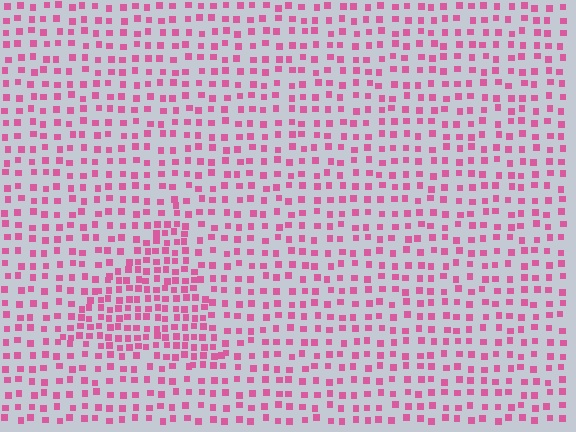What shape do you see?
I see a triangle.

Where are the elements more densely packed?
The elements are more densely packed inside the triangle boundary.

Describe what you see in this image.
The image contains small pink elements arranged at two different densities. A triangle-shaped region is visible where the elements are more densely packed than the surrounding area.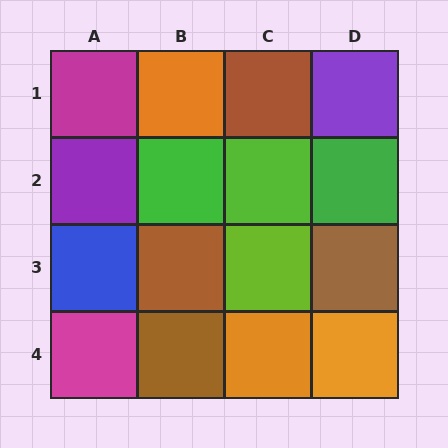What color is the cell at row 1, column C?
Brown.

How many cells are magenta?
2 cells are magenta.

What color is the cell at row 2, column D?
Green.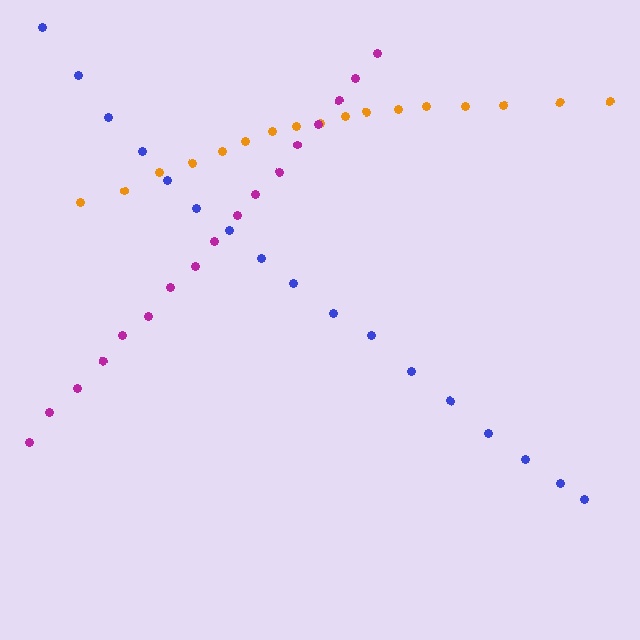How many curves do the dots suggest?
There are 3 distinct paths.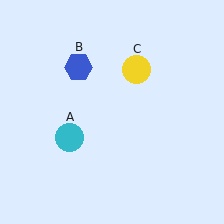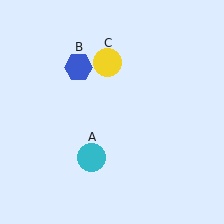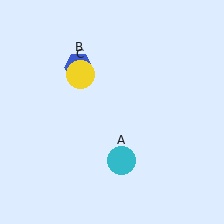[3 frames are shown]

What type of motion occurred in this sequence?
The cyan circle (object A), yellow circle (object C) rotated counterclockwise around the center of the scene.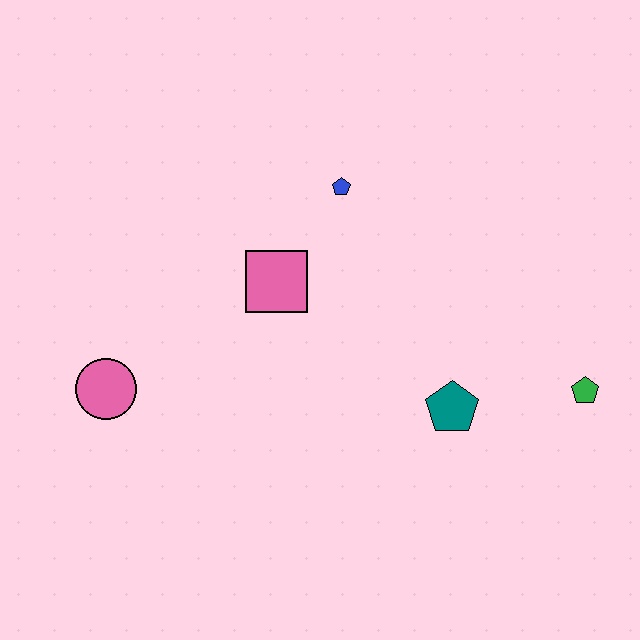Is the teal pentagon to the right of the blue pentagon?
Yes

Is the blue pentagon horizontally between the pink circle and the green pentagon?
Yes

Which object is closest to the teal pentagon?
The green pentagon is closest to the teal pentagon.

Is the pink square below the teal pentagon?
No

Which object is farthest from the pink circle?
The green pentagon is farthest from the pink circle.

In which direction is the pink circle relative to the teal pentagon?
The pink circle is to the left of the teal pentagon.